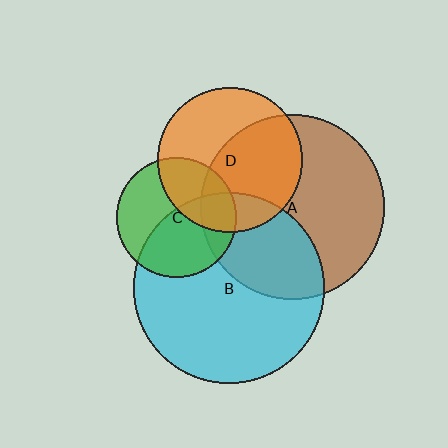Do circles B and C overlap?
Yes.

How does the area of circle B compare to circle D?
Approximately 1.7 times.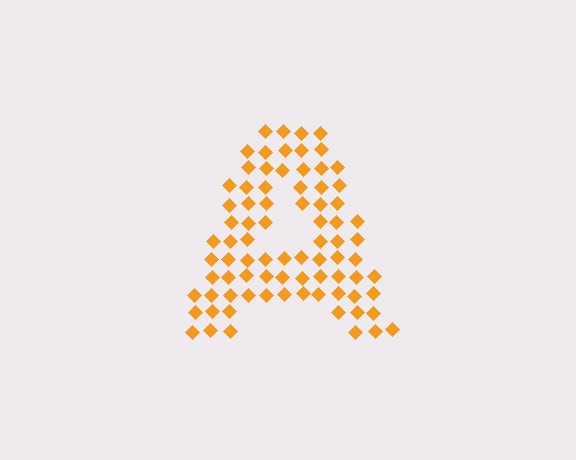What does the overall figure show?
The overall figure shows the letter A.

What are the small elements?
The small elements are diamonds.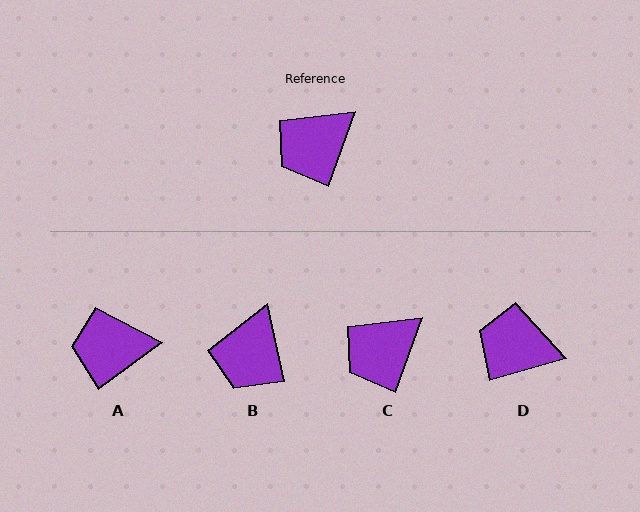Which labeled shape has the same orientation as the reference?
C.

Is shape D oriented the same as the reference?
No, it is off by about 55 degrees.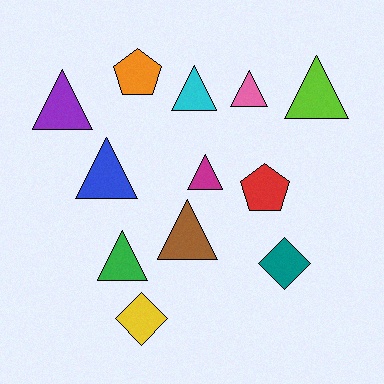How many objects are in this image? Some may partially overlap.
There are 12 objects.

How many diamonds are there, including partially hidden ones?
There are 2 diamonds.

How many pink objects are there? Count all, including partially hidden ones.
There is 1 pink object.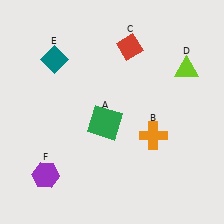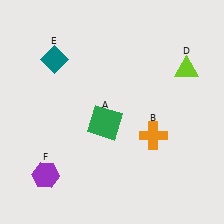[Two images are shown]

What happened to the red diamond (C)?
The red diamond (C) was removed in Image 2. It was in the top-right area of Image 1.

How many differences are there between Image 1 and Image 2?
There is 1 difference between the two images.